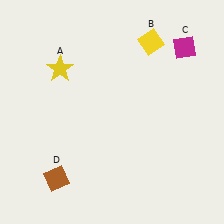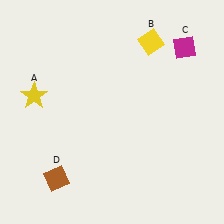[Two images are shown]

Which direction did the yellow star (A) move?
The yellow star (A) moved down.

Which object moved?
The yellow star (A) moved down.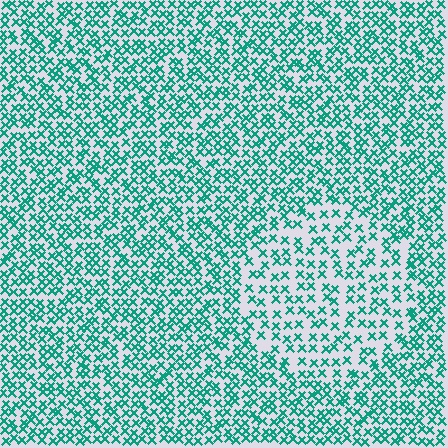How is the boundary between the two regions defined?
The boundary is defined by a change in element density (approximately 1.7x ratio). All elements are the same color, size, and shape.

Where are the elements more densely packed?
The elements are more densely packed outside the circle boundary.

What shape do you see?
I see a circle.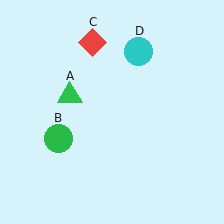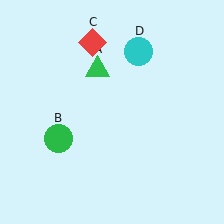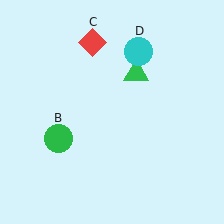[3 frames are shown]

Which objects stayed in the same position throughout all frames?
Green circle (object B) and red diamond (object C) and cyan circle (object D) remained stationary.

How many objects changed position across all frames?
1 object changed position: green triangle (object A).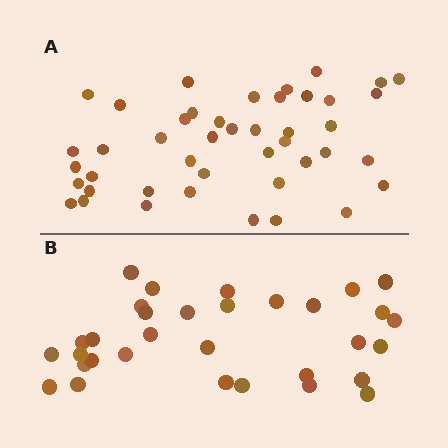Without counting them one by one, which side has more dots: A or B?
Region A (the top region) has more dots.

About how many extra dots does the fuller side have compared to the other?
Region A has roughly 12 or so more dots than region B.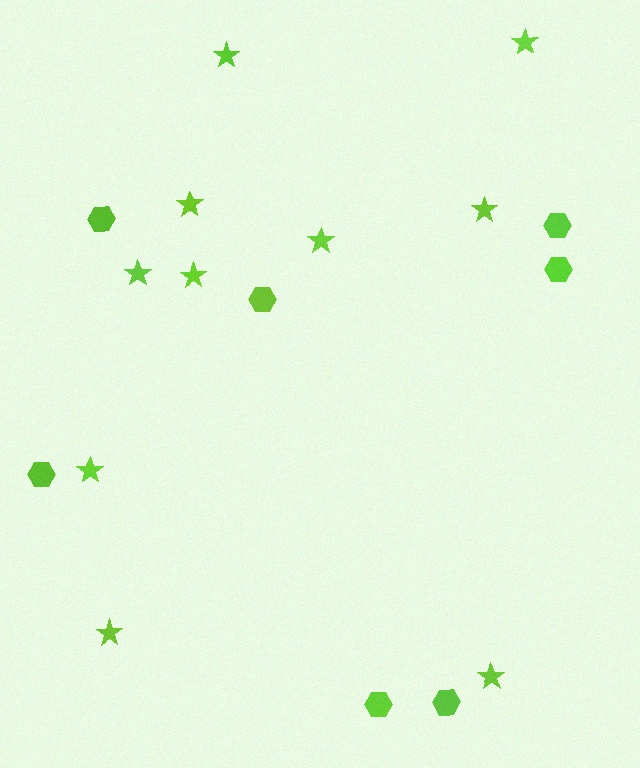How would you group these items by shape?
There are 2 groups: one group of hexagons (7) and one group of stars (10).